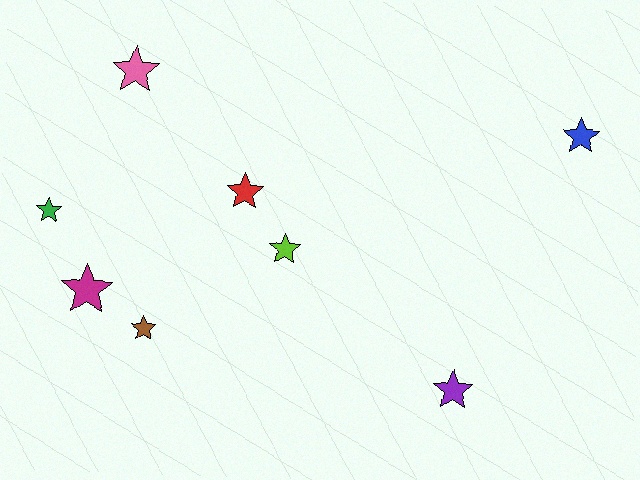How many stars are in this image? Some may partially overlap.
There are 8 stars.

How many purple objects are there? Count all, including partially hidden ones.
There is 1 purple object.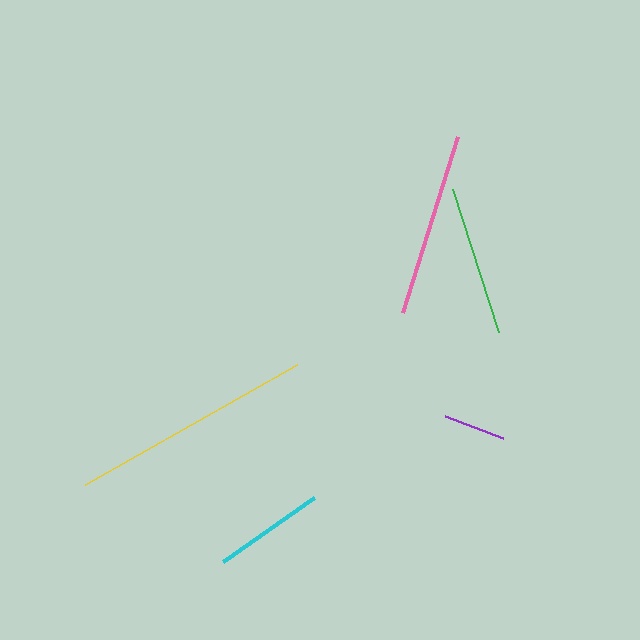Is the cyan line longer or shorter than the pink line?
The pink line is longer than the cyan line.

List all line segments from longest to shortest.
From longest to shortest: yellow, pink, green, cyan, purple.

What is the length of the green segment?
The green segment is approximately 151 pixels long.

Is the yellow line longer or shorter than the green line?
The yellow line is longer than the green line.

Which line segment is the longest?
The yellow line is the longest at approximately 244 pixels.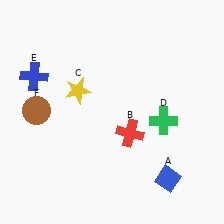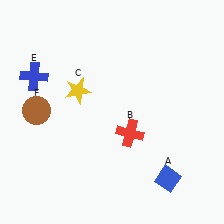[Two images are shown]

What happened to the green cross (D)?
The green cross (D) was removed in Image 2. It was in the bottom-right area of Image 1.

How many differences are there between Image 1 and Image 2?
There is 1 difference between the two images.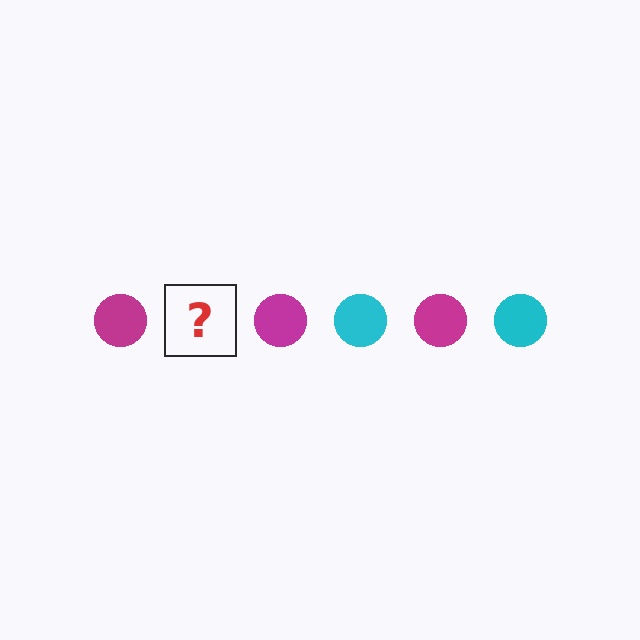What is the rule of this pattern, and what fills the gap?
The rule is that the pattern cycles through magenta, cyan circles. The gap should be filled with a cyan circle.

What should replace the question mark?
The question mark should be replaced with a cyan circle.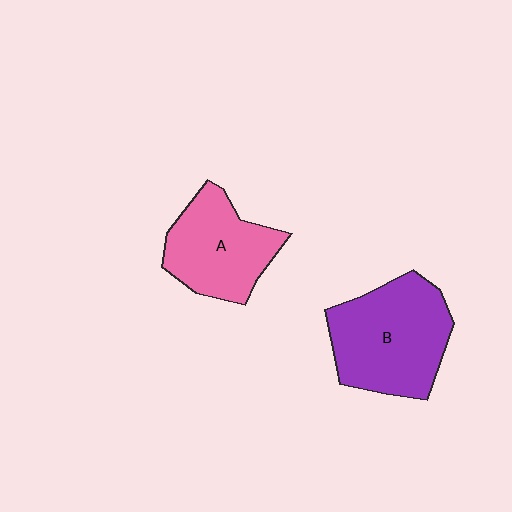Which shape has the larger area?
Shape B (purple).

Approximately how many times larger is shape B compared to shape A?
Approximately 1.3 times.